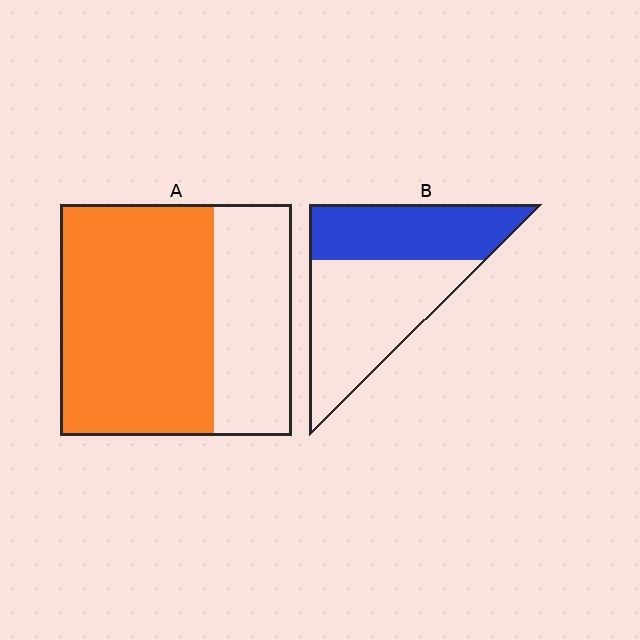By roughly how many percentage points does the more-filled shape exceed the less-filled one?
By roughly 25 percentage points (A over B).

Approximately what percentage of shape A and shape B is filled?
A is approximately 65% and B is approximately 40%.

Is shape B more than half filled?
No.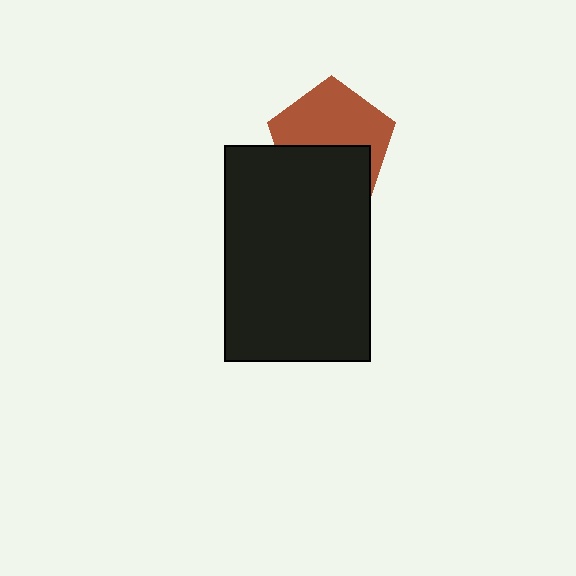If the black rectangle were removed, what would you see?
You would see the complete brown pentagon.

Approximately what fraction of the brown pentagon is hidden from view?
Roughly 42% of the brown pentagon is hidden behind the black rectangle.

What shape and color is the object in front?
The object in front is a black rectangle.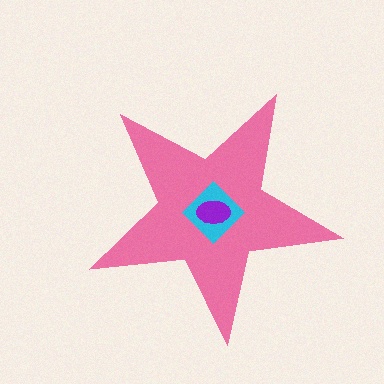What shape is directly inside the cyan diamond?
The purple ellipse.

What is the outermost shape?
The pink star.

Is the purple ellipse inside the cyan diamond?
Yes.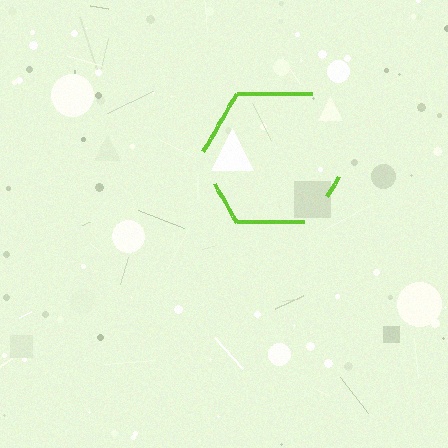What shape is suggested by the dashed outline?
The dashed outline suggests a hexagon.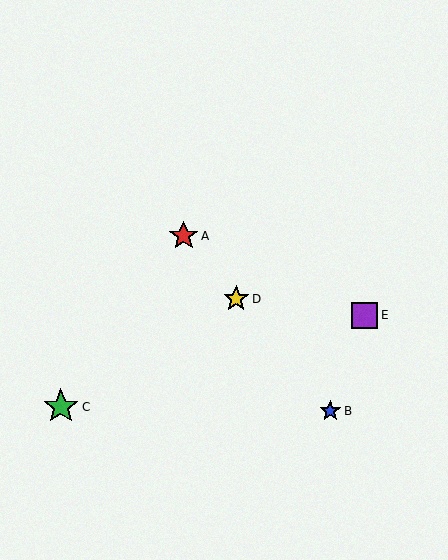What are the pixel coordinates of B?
Object B is at (330, 411).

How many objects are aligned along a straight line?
3 objects (A, B, D) are aligned along a straight line.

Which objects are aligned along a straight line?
Objects A, B, D are aligned along a straight line.